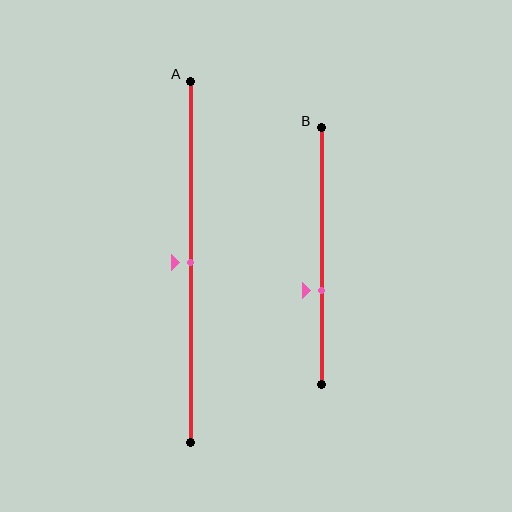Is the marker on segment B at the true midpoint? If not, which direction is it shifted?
No, the marker on segment B is shifted downward by about 13% of the segment length.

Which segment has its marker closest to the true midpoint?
Segment A has its marker closest to the true midpoint.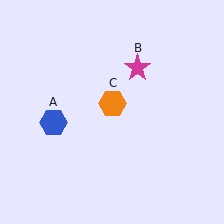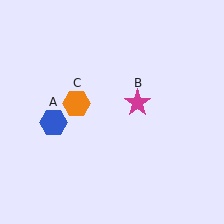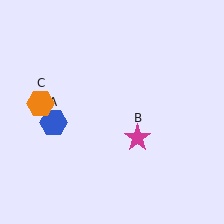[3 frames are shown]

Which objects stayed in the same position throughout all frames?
Blue hexagon (object A) remained stationary.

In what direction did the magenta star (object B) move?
The magenta star (object B) moved down.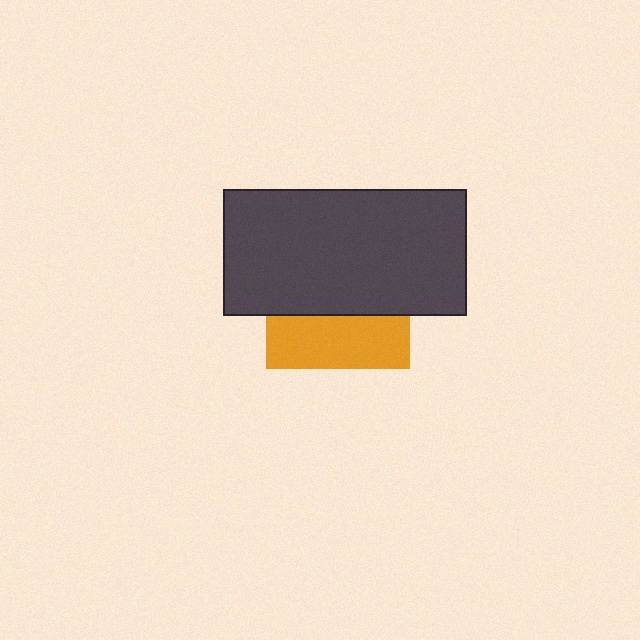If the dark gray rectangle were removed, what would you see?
You would see the complete orange square.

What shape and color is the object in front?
The object in front is a dark gray rectangle.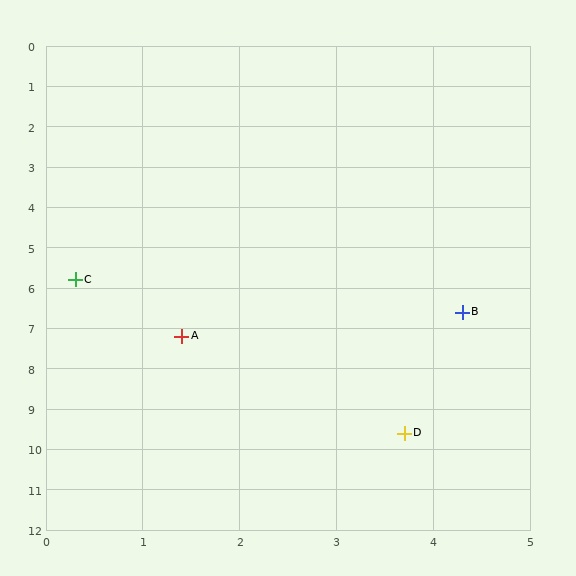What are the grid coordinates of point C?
Point C is at approximately (0.3, 5.8).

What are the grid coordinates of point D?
Point D is at approximately (3.7, 9.6).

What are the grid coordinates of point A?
Point A is at approximately (1.4, 7.2).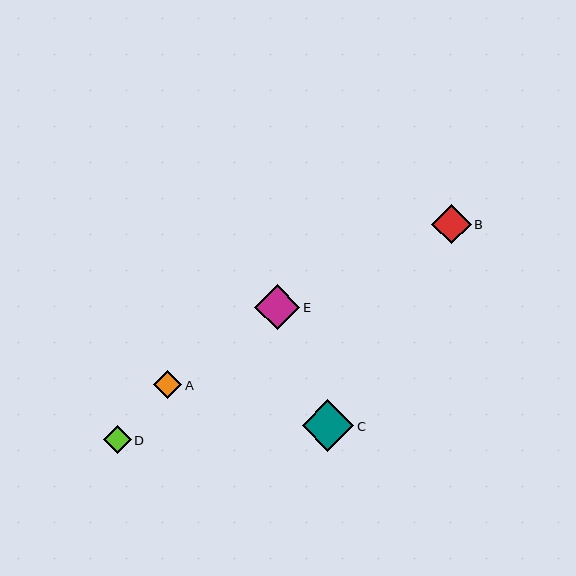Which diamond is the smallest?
Diamond D is the smallest with a size of approximately 28 pixels.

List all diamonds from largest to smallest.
From largest to smallest: C, E, B, A, D.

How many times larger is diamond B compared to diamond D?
Diamond B is approximately 1.4 times the size of diamond D.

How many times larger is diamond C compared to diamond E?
Diamond C is approximately 1.1 times the size of diamond E.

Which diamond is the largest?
Diamond C is the largest with a size of approximately 52 pixels.